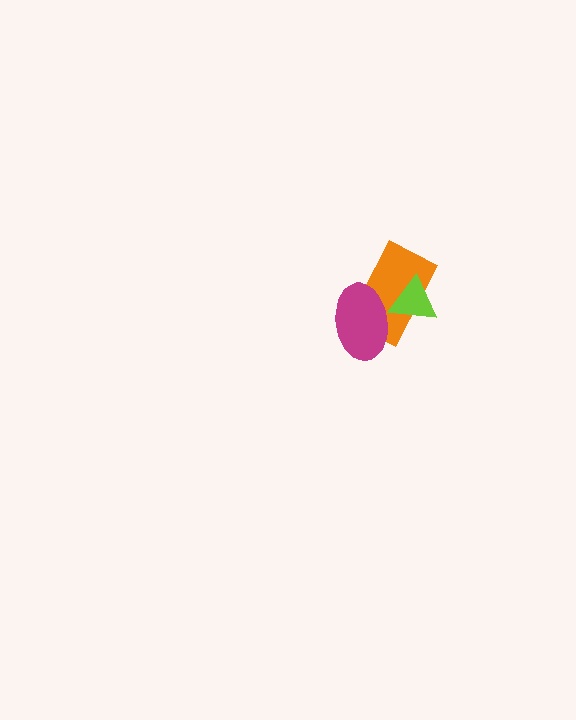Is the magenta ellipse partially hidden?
No, no other shape covers it.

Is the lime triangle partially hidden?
Yes, it is partially covered by another shape.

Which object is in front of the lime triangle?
The magenta ellipse is in front of the lime triangle.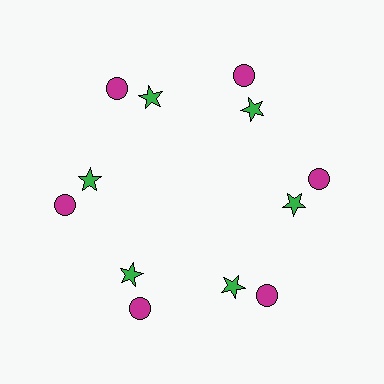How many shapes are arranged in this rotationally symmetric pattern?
There are 12 shapes, arranged in 6 groups of 2.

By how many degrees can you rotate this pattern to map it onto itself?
The pattern maps onto itself every 60 degrees of rotation.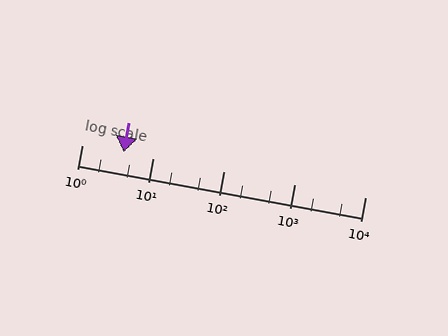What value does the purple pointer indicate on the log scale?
The pointer indicates approximately 3.9.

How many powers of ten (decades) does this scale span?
The scale spans 4 decades, from 1 to 10000.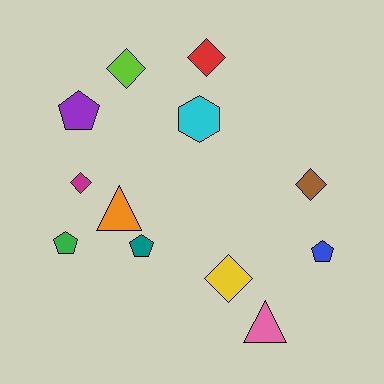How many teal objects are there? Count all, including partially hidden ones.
There is 1 teal object.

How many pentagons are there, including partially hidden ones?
There are 4 pentagons.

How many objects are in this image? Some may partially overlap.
There are 12 objects.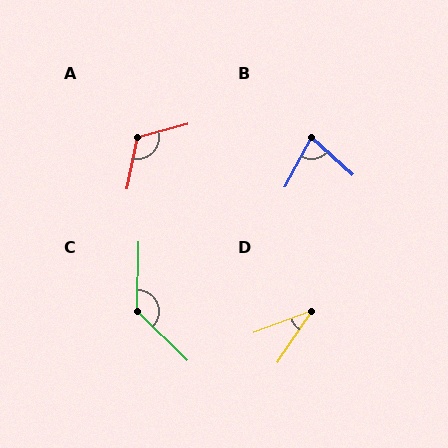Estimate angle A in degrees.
Approximately 117 degrees.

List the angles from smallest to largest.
D (35°), B (75°), A (117°), C (133°).